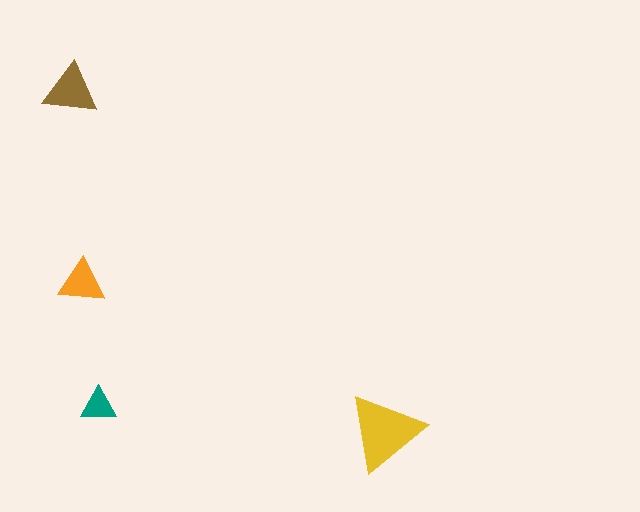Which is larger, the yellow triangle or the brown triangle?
The yellow one.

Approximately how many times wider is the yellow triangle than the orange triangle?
About 1.5 times wider.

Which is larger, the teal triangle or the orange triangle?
The orange one.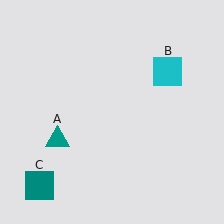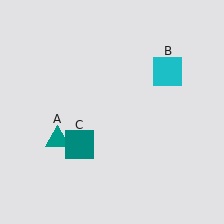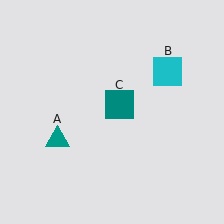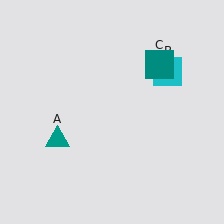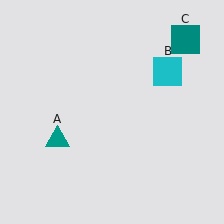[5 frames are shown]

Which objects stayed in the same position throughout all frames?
Teal triangle (object A) and cyan square (object B) remained stationary.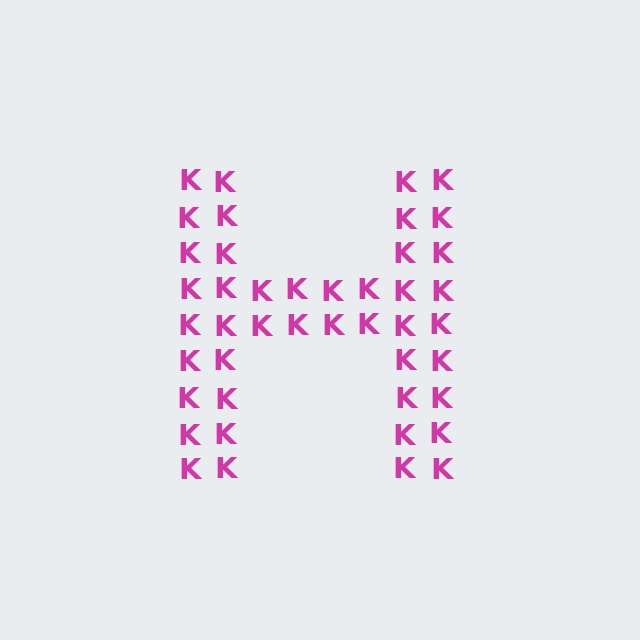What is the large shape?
The large shape is the letter H.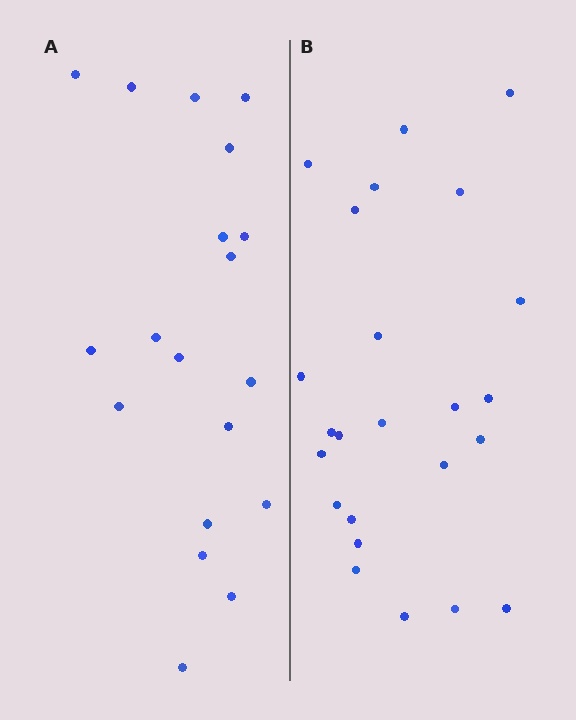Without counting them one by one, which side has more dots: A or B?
Region B (the right region) has more dots.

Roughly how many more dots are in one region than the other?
Region B has about 5 more dots than region A.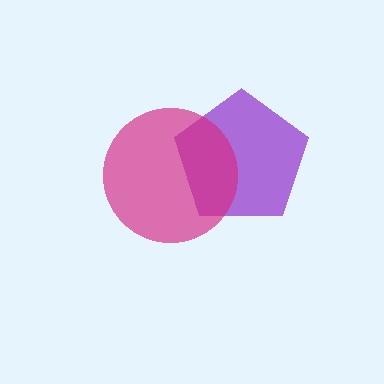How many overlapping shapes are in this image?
There are 2 overlapping shapes in the image.